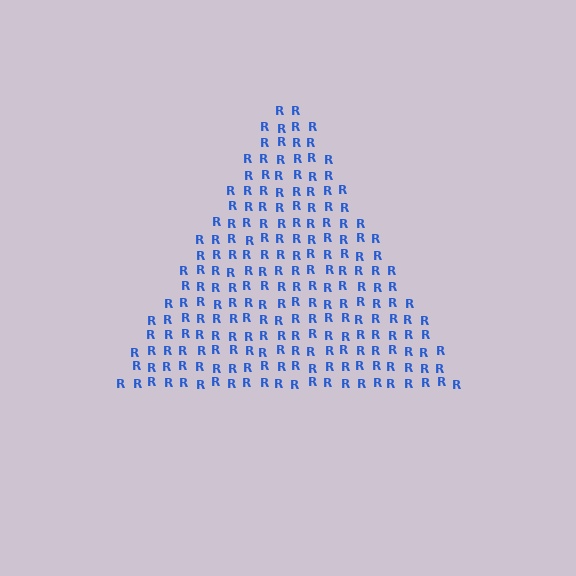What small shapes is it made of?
It is made of small letter R's.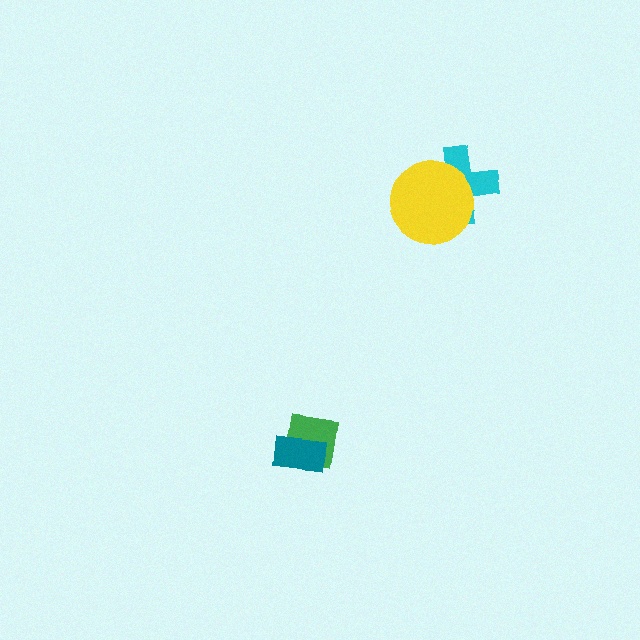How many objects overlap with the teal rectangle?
1 object overlaps with the teal rectangle.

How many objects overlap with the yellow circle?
1 object overlaps with the yellow circle.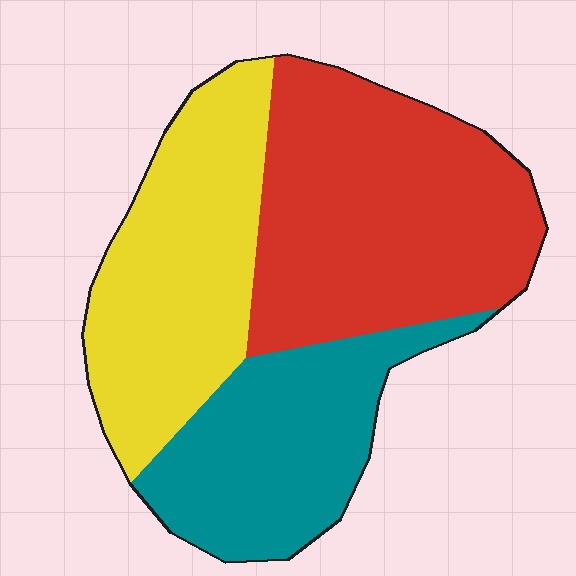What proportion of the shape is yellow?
Yellow takes up about one third (1/3) of the shape.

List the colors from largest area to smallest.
From largest to smallest: red, yellow, teal.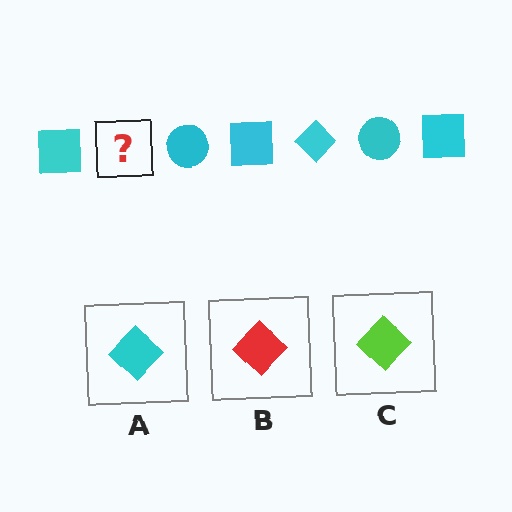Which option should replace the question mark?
Option A.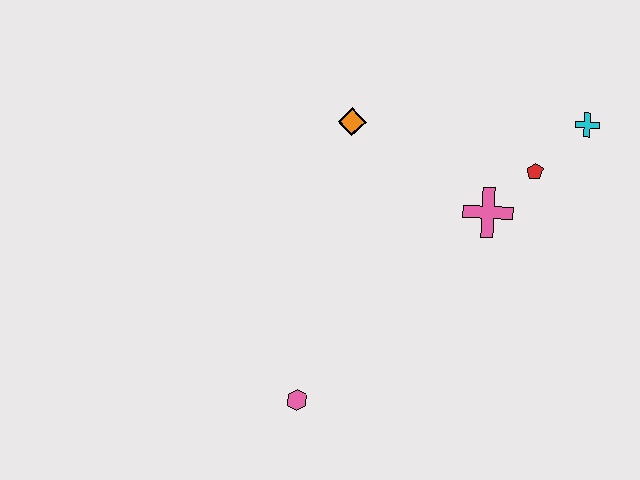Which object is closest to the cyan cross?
The red pentagon is closest to the cyan cross.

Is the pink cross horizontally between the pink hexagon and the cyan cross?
Yes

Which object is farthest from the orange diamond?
The pink hexagon is farthest from the orange diamond.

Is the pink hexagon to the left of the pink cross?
Yes